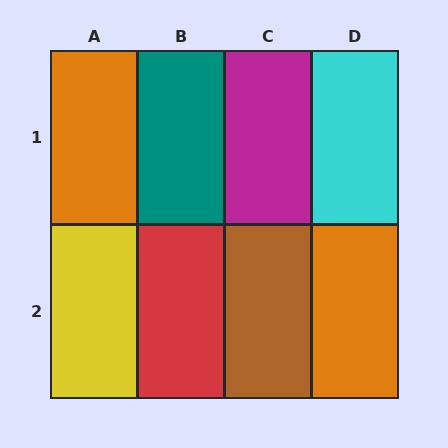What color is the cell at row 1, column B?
Teal.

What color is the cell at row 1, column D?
Cyan.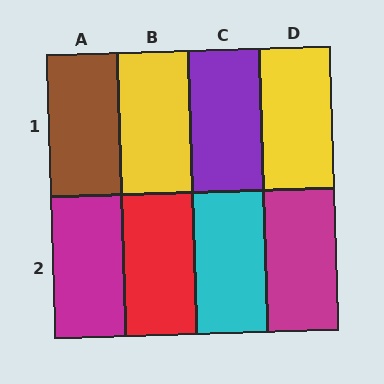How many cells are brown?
1 cell is brown.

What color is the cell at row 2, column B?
Red.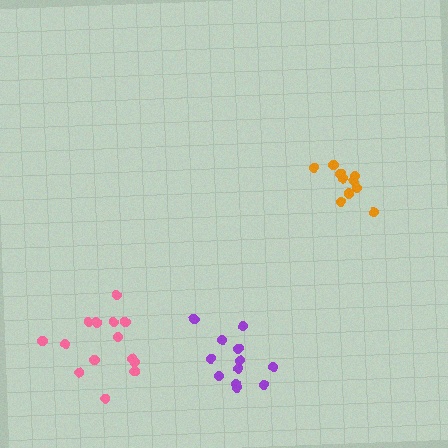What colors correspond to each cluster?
The clusters are colored: pink, orange, purple.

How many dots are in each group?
Group 1: 14 dots, Group 2: 10 dots, Group 3: 12 dots (36 total).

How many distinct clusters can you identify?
There are 3 distinct clusters.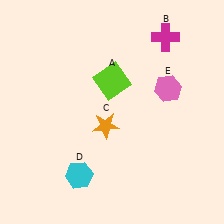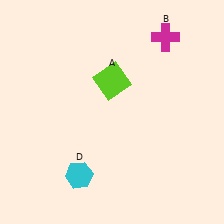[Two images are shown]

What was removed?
The orange star (C), the pink hexagon (E) were removed in Image 2.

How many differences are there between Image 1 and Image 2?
There are 2 differences between the two images.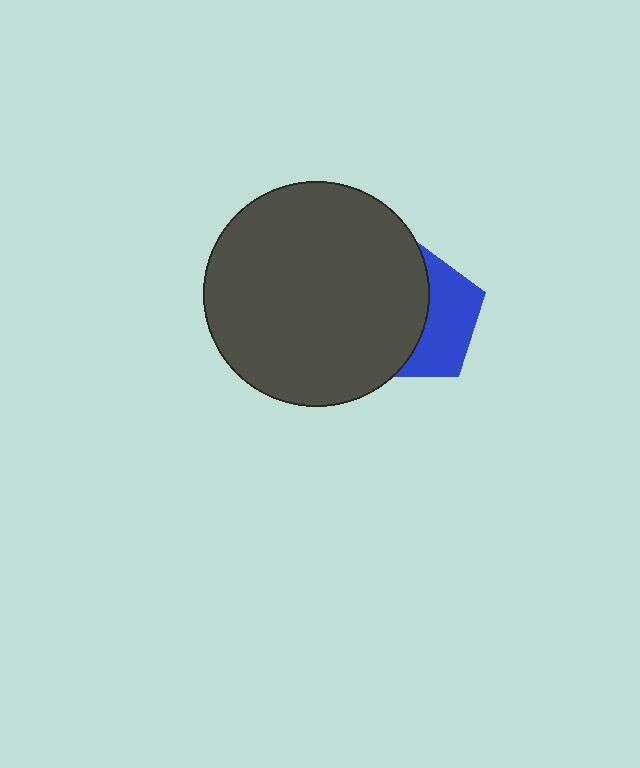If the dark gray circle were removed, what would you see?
You would see the complete blue pentagon.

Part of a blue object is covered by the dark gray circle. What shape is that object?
It is a pentagon.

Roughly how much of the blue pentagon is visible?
A small part of it is visible (roughly 42%).